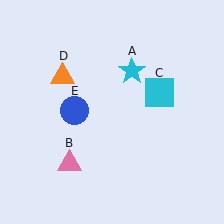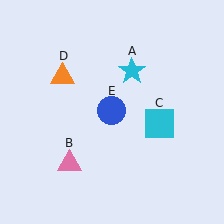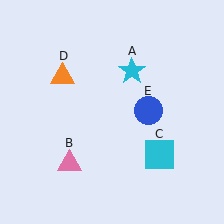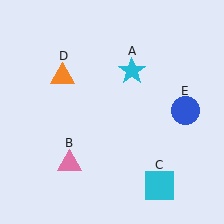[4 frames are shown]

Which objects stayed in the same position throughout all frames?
Cyan star (object A) and pink triangle (object B) and orange triangle (object D) remained stationary.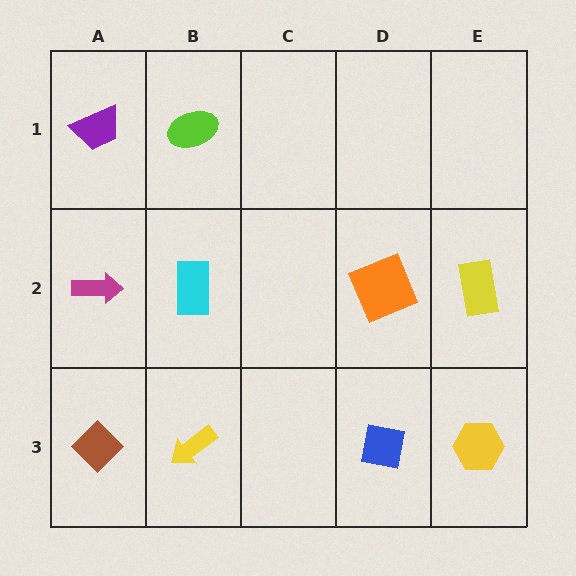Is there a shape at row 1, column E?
No, that cell is empty.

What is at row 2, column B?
A cyan rectangle.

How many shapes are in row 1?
2 shapes.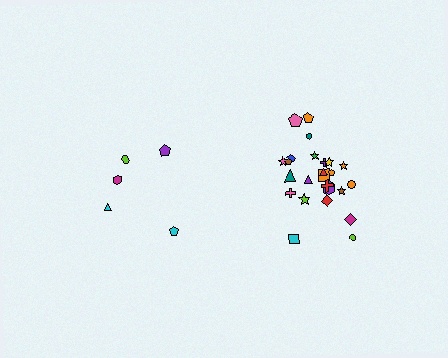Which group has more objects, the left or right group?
The right group.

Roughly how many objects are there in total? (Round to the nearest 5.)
Roughly 30 objects in total.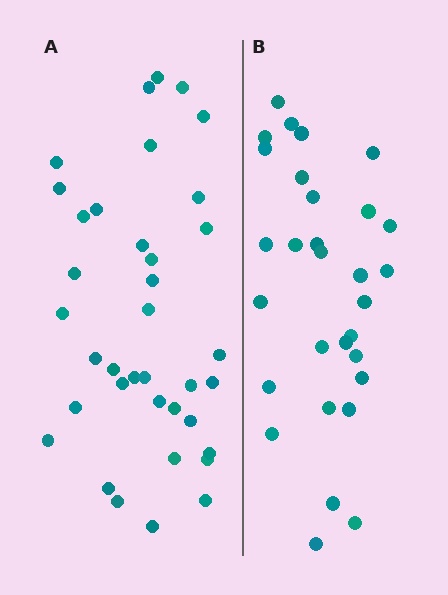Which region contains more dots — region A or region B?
Region A (the left region) has more dots.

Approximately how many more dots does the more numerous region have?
Region A has roughly 8 or so more dots than region B.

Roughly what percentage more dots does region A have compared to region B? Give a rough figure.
About 25% more.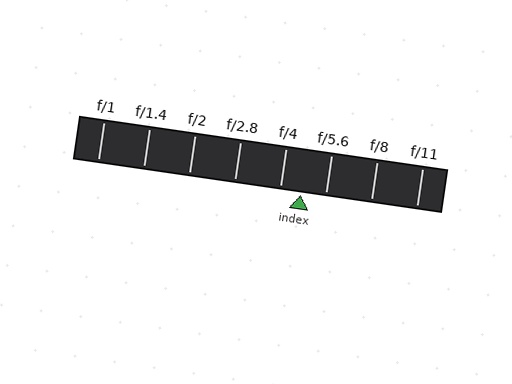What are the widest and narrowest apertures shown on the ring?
The widest aperture shown is f/1 and the narrowest is f/11.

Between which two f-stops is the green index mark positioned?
The index mark is between f/4 and f/5.6.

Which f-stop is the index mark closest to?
The index mark is closest to f/4.